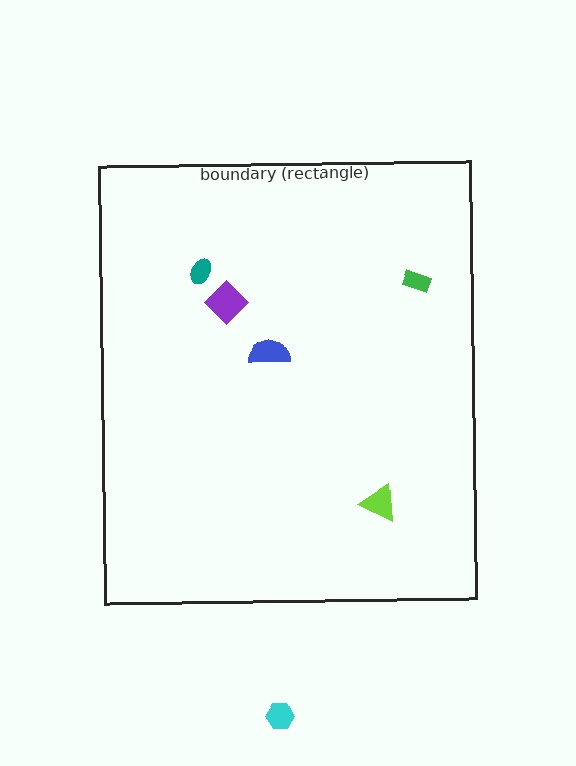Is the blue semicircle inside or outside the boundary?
Inside.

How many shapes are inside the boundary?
5 inside, 1 outside.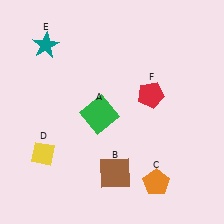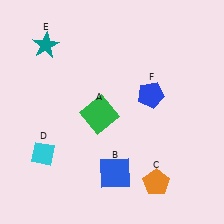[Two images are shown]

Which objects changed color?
B changed from brown to blue. D changed from yellow to cyan. F changed from red to blue.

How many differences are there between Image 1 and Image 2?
There are 3 differences between the two images.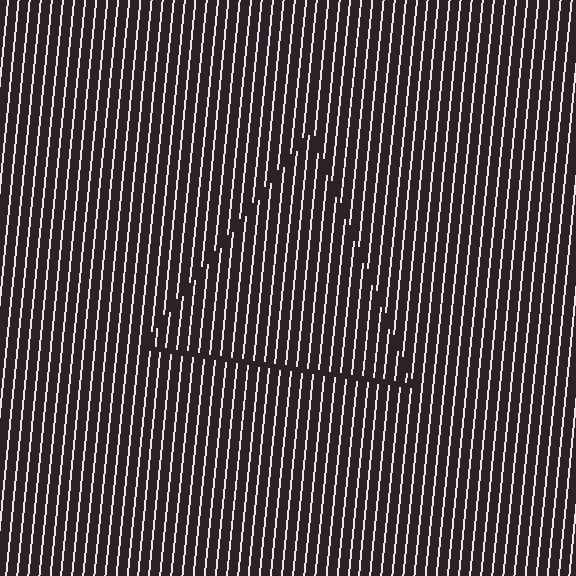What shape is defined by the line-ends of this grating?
An illusory triangle. The interior of the shape contains the same grating, shifted by half a period — the contour is defined by the phase discontinuity where line-ends from the inner and outer gratings abut.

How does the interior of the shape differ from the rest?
The interior of the shape contains the same grating, shifted by half a period — the contour is defined by the phase discontinuity where line-ends from the inner and outer gratings abut.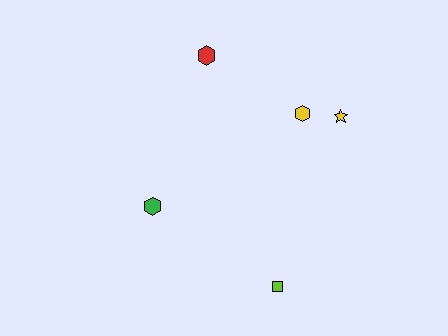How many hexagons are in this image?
There are 3 hexagons.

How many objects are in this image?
There are 5 objects.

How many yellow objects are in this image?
There are 2 yellow objects.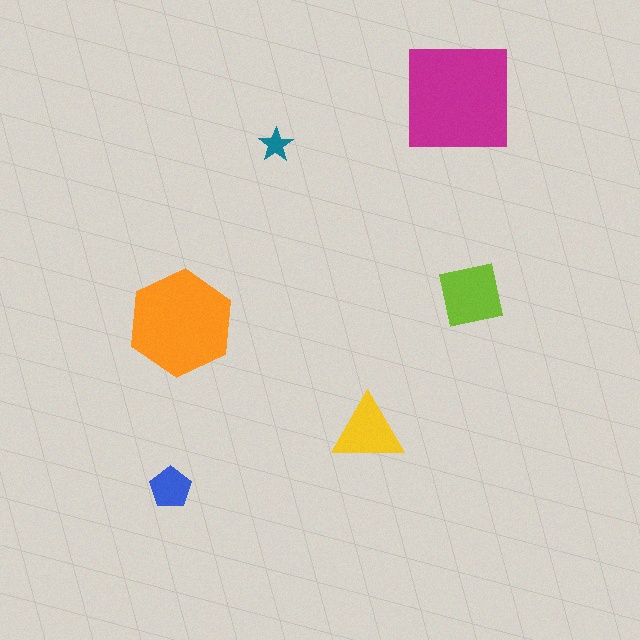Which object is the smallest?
The teal star.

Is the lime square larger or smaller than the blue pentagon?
Larger.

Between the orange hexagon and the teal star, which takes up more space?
The orange hexagon.